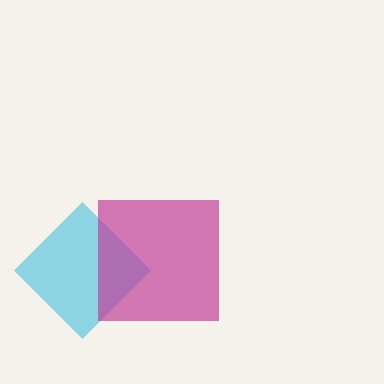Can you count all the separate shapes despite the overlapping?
Yes, there are 2 separate shapes.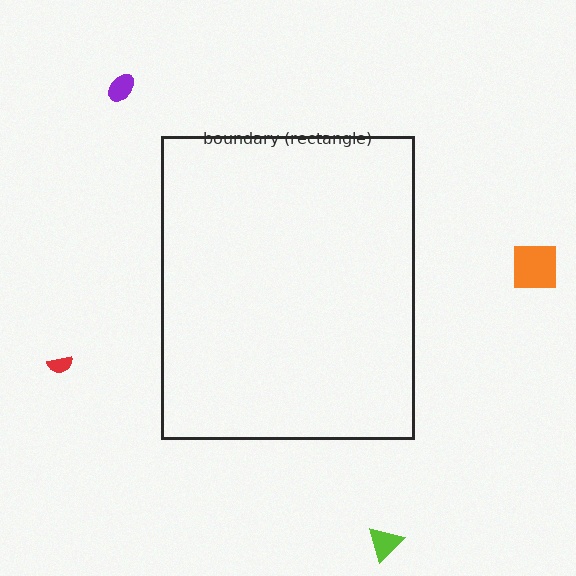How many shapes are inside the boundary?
0 inside, 4 outside.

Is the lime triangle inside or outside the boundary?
Outside.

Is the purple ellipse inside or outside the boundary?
Outside.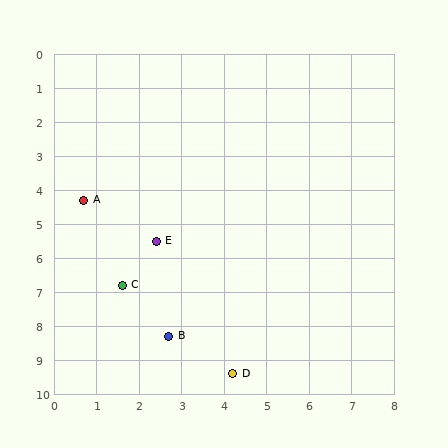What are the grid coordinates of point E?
Point E is at approximately (2.4, 5.5).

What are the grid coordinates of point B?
Point B is at approximately (2.7, 8.3).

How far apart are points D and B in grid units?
Points D and B are about 1.9 grid units apart.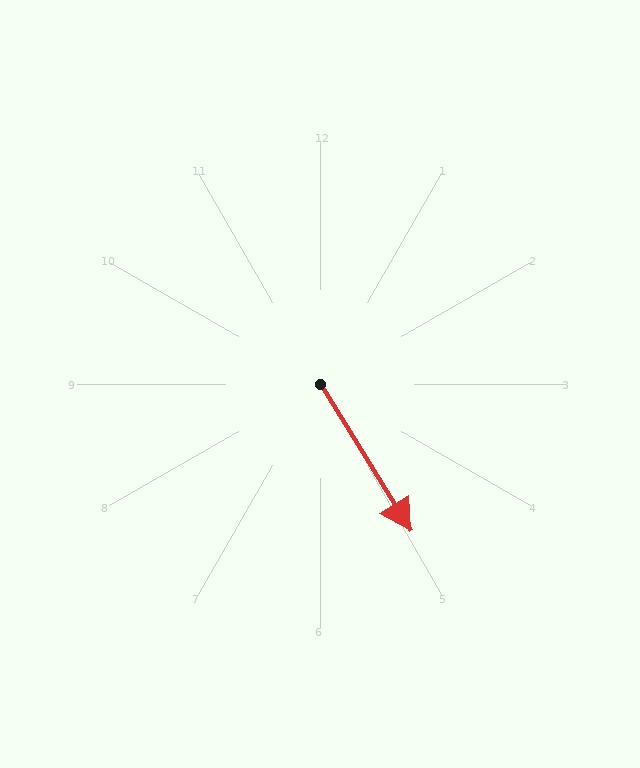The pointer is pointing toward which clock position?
Roughly 5 o'clock.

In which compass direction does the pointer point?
Southeast.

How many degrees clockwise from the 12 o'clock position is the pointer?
Approximately 148 degrees.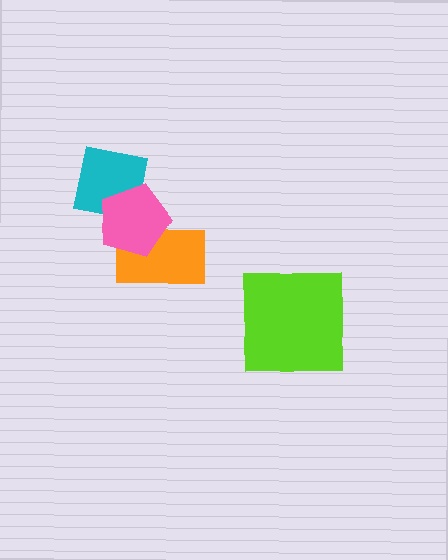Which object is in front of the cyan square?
The pink pentagon is in front of the cyan square.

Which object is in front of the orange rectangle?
The pink pentagon is in front of the orange rectangle.